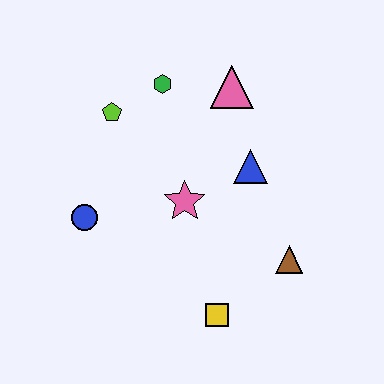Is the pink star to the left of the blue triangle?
Yes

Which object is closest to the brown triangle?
The yellow square is closest to the brown triangle.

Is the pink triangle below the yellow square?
No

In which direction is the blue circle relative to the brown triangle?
The blue circle is to the left of the brown triangle.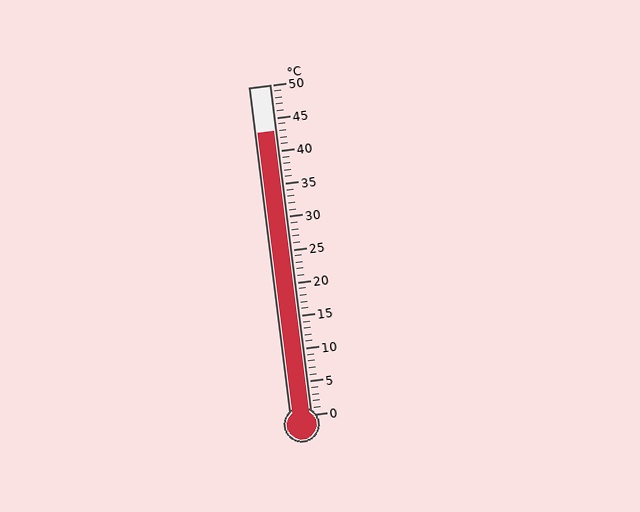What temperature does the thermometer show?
The thermometer shows approximately 43°C.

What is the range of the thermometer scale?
The thermometer scale ranges from 0°C to 50°C.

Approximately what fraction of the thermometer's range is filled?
The thermometer is filled to approximately 85% of its range.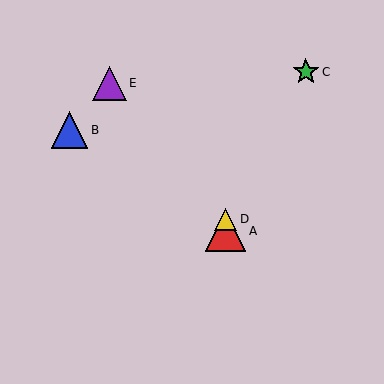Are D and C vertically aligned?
No, D is at x≈225 and C is at x≈306.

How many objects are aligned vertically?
2 objects (A, D) are aligned vertically.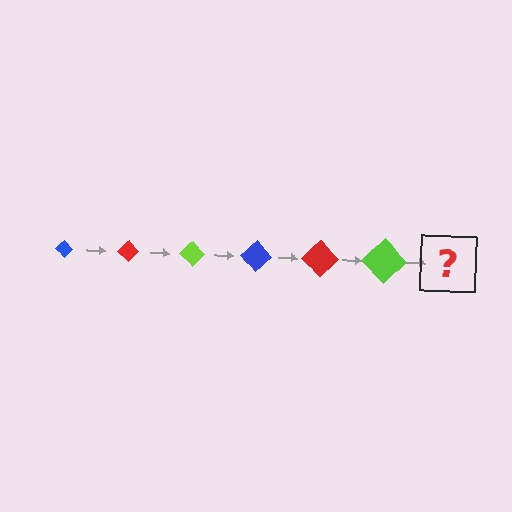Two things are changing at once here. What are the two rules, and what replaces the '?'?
The two rules are that the diamond grows larger each step and the color cycles through blue, red, and lime. The '?' should be a blue diamond, larger than the previous one.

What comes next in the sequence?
The next element should be a blue diamond, larger than the previous one.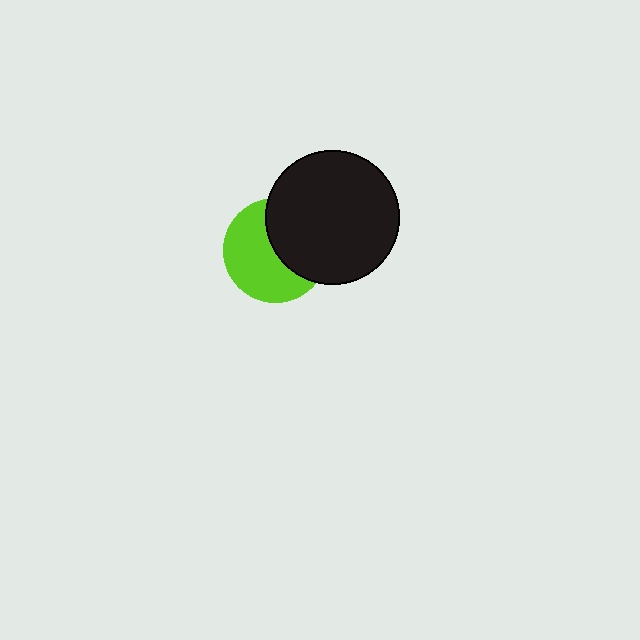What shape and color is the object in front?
The object in front is a black circle.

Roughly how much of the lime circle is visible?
About half of it is visible (roughly 57%).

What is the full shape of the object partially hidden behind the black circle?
The partially hidden object is a lime circle.